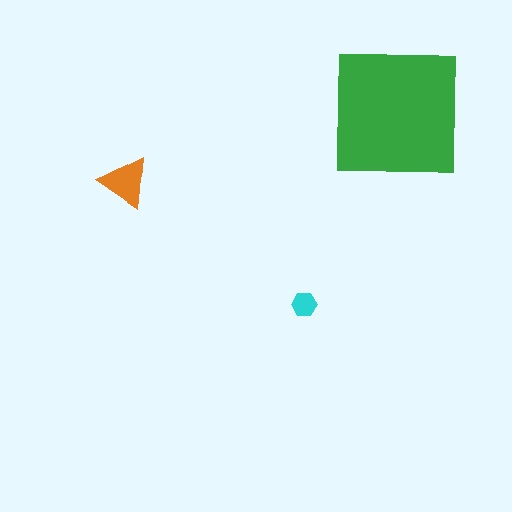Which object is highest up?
The green square is topmost.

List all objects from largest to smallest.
The green square, the orange triangle, the cyan hexagon.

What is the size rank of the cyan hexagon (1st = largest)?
3rd.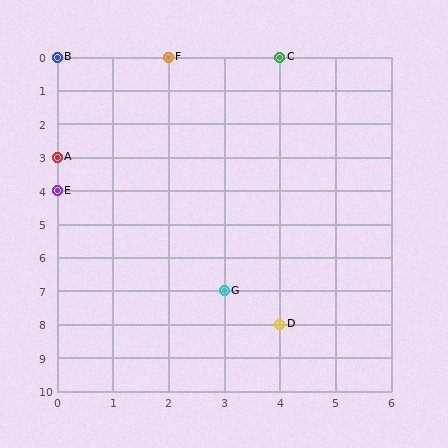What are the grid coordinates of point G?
Point G is at grid coordinates (3, 7).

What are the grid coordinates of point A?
Point A is at grid coordinates (0, 3).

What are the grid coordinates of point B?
Point B is at grid coordinates (0, 0).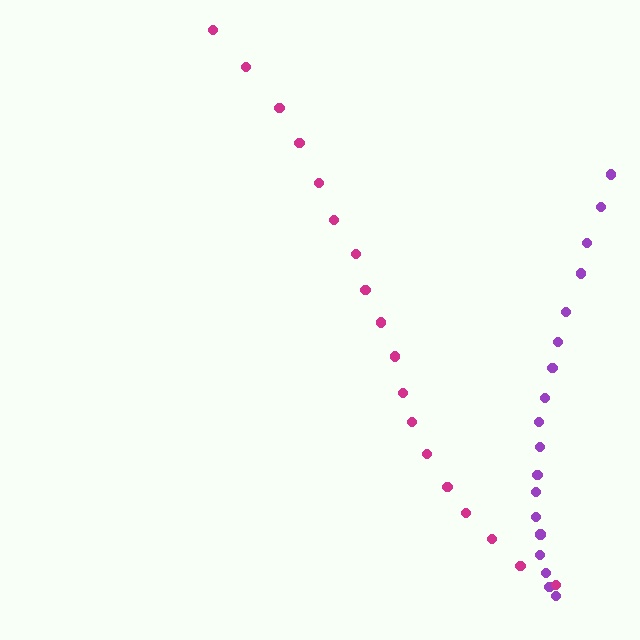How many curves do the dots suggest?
There are 2 distinct paths.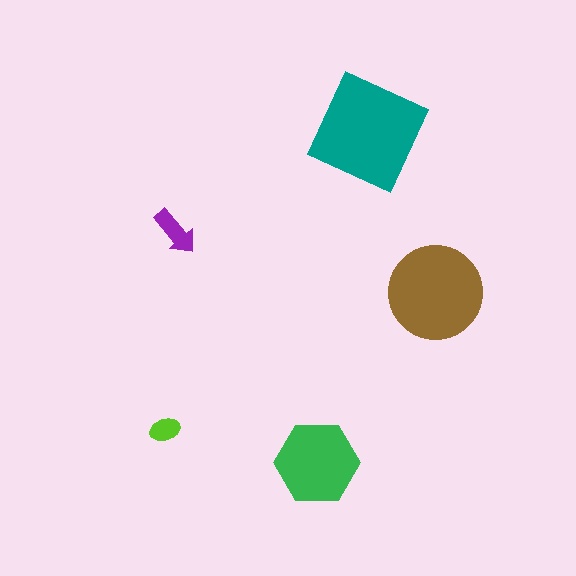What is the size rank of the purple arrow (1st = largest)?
4th.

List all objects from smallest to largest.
The lime ellipse, the purple arrow, the green hexagon, the brown circle, the teal diamond.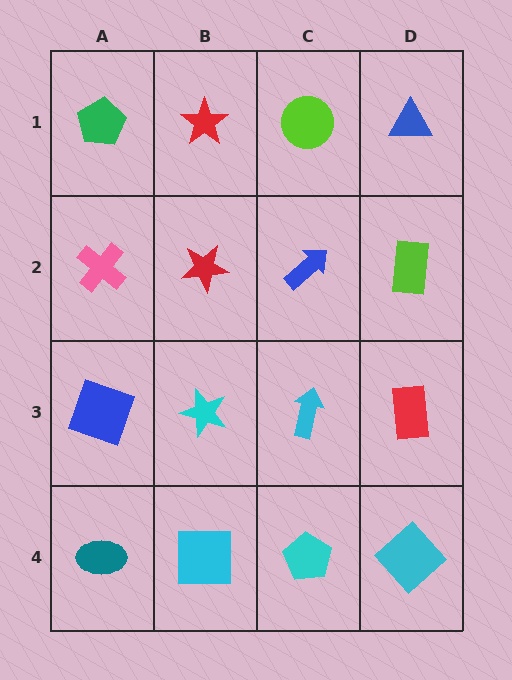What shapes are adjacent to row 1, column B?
A red star (row 2, column B), a green pentagon (row 1, column A), a lime circle (row 1, column C).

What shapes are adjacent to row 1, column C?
A blue arrow (row 2, column C), a red star (row 1, column B), a blue triangle (row 1, column D).